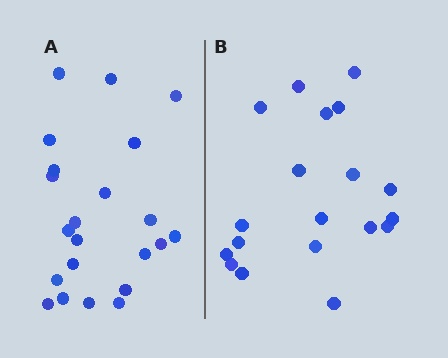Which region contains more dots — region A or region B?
Region A (the left region) has more dots.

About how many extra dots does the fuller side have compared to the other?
Region A has just a few more — roughly 2 or 3 more dots than region B.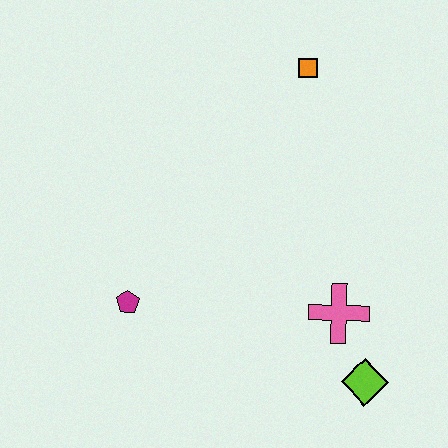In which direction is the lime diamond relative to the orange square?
The lime diamond is below the orange square.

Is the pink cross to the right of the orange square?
Yes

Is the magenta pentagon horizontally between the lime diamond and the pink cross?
No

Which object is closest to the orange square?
The pink cross is closest to the orange square.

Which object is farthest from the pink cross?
The orange square is farthest from the pink cross.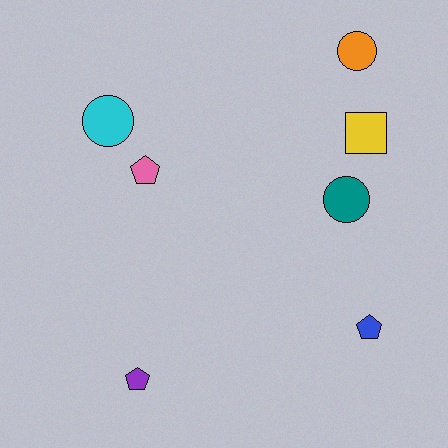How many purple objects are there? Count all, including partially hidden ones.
There is 1 purple object.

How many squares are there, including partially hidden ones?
There is 1 square.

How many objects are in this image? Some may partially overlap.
There are 7 objects.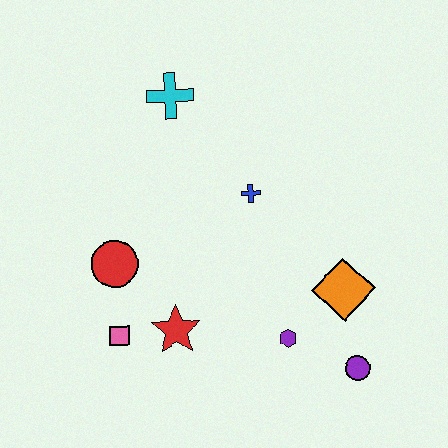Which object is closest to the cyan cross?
The blue cross is closest to the cyan cross.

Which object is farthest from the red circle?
The purple circle is farthest from the red circle.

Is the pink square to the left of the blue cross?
Yes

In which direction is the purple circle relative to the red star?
The purple circle is to the right of the red star.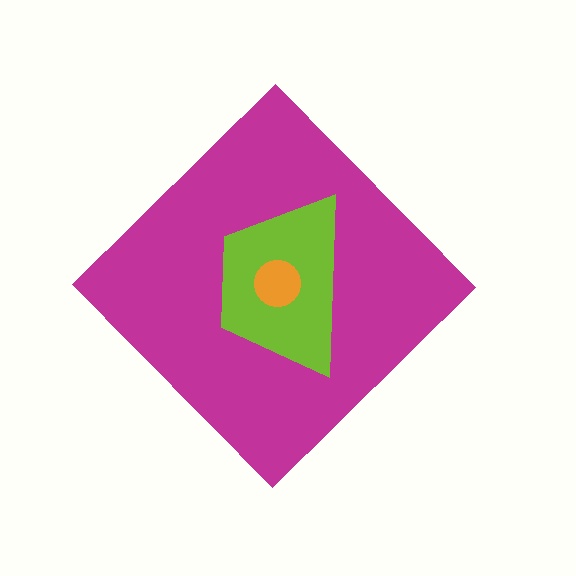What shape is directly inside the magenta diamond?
The lime trapezoid.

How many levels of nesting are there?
3.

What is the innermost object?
The orange circle.